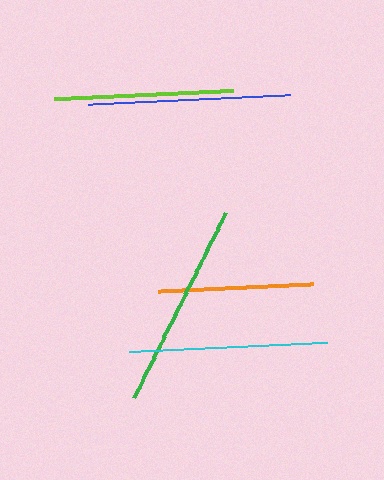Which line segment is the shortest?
The orange line is the shortest at approximately 155 pixels.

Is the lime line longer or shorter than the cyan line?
The cyan line is longer than the lime line.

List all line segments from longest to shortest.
From longest to shortest: green, blue, cyan, lime, orange.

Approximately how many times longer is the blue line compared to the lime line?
The blue line is approximately 1.1 times the length of the lime line.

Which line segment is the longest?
The green line is the longest at approximately 206 pixels.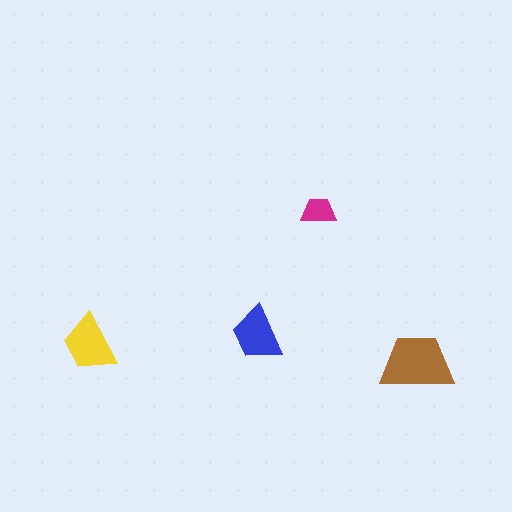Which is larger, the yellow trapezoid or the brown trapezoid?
The brown one.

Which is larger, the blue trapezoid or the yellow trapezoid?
The yellow one.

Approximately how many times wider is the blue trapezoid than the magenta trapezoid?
About 1.5 times wider.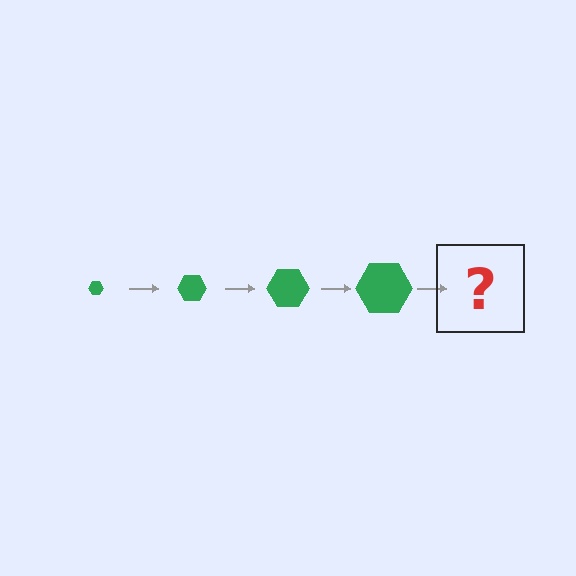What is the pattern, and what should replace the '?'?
The pattern is that the hexagon gets progressively larger each step. The '?' should be a green hexagon, larger than the previous one.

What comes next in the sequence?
The next element should be a green hexagon, larger than the previous one.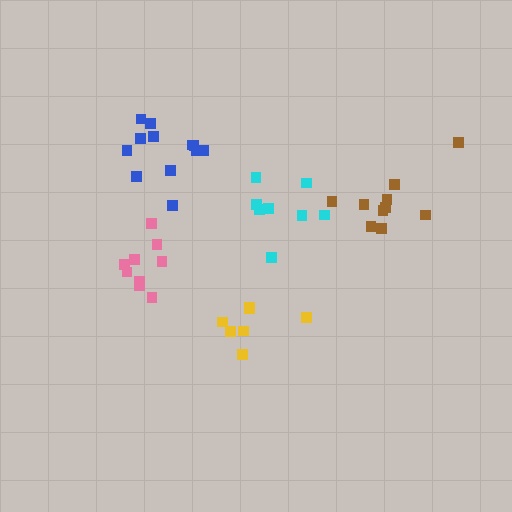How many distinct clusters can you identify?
There are 5 distinct clusters.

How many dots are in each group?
Group 1: 8 dots, Group 2: 12 dots, Group 3: 10 dots, Group 4: 7 dots, Group 5: 9 dots (46 total).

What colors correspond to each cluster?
The clusters are colored: cyan, blue, brown, yellow, pink.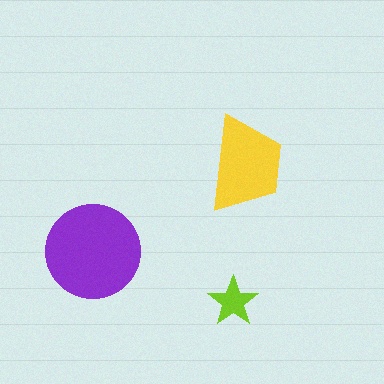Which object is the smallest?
The lime star.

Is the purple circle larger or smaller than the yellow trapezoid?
Larger.